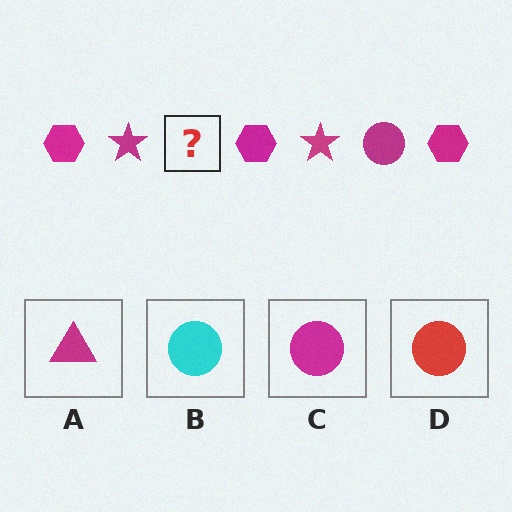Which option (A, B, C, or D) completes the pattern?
C.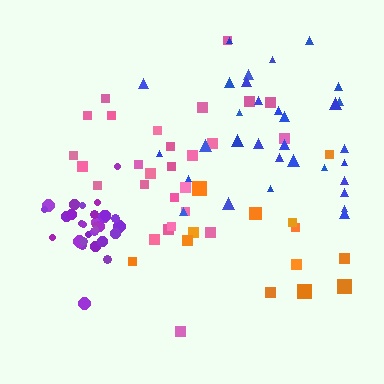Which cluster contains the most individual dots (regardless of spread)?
Blue (32).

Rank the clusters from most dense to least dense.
purple, pink, blue, orange.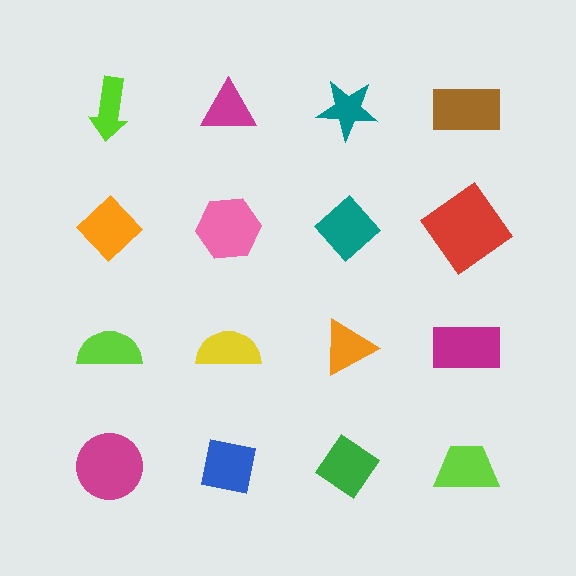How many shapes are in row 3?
4 shapes.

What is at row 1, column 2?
A magenta triangle.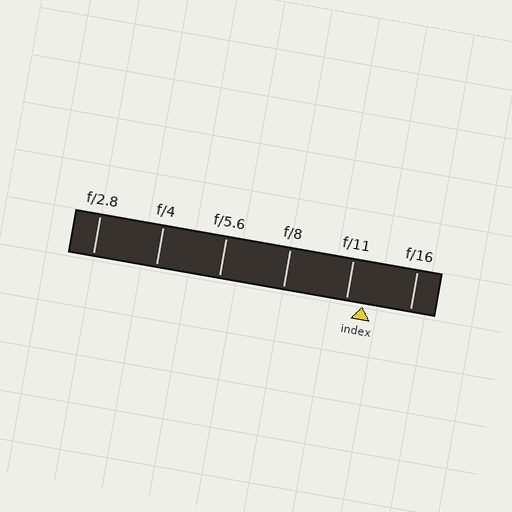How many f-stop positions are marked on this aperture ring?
There are 6 f-stop positions marked.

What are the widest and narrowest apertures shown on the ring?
The widest aperture shown is f/2.8 and the narrowest is f/16.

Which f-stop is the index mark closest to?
The index mark is closest to f/11.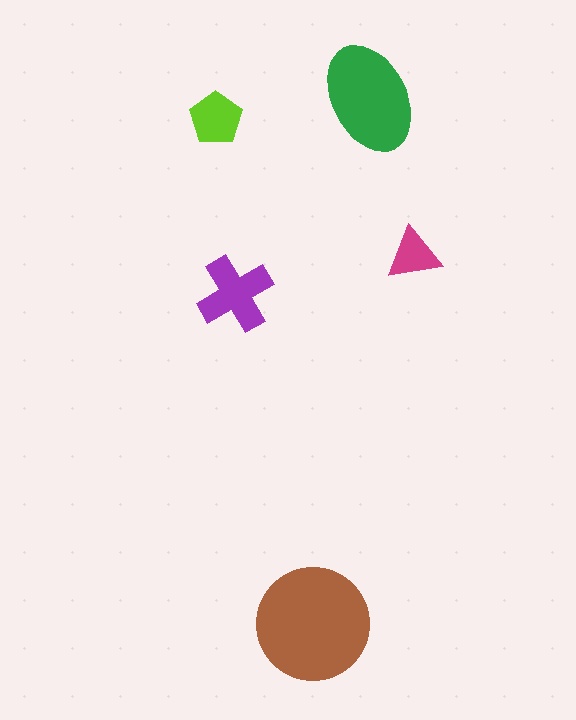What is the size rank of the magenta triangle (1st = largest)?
5th.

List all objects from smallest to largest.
The magenta triangle, the lime pentagon, the purple cross, the green ellipse, the brown circle.